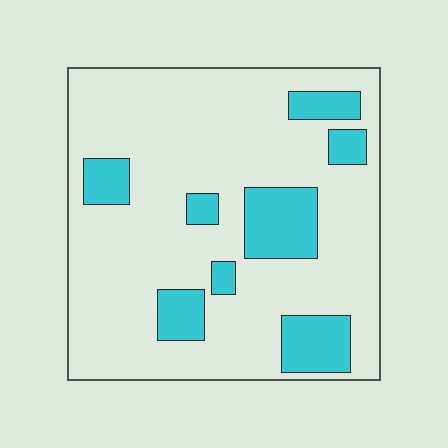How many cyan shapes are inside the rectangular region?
8.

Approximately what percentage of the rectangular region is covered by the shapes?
Approximately 20%.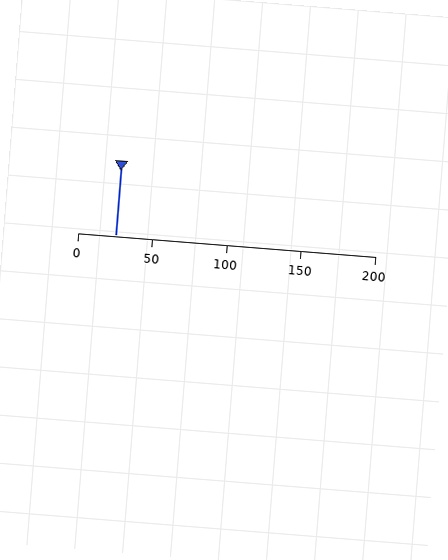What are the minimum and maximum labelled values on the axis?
The axis runs from 0 to 200.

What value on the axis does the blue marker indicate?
The marker indicates approximately 25.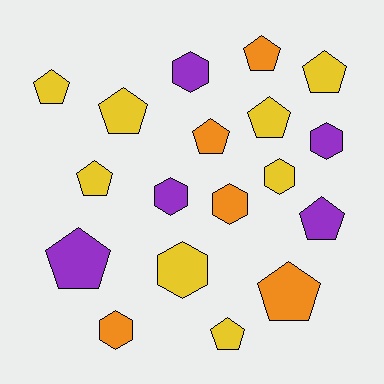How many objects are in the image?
There are 18 objects.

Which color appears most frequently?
Yellow, with 8 objects.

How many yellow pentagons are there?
There are 6 yellow pentagons.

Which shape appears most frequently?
Pentagon, with 11 objects.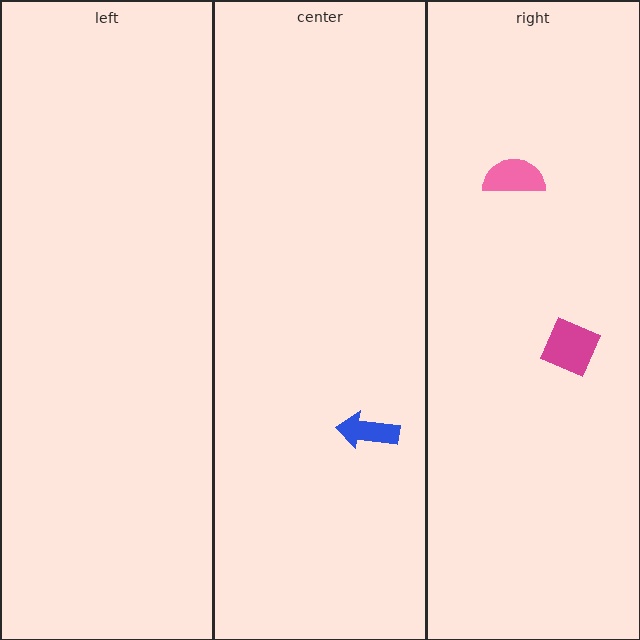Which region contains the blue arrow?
The center region.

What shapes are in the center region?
The blue arrow.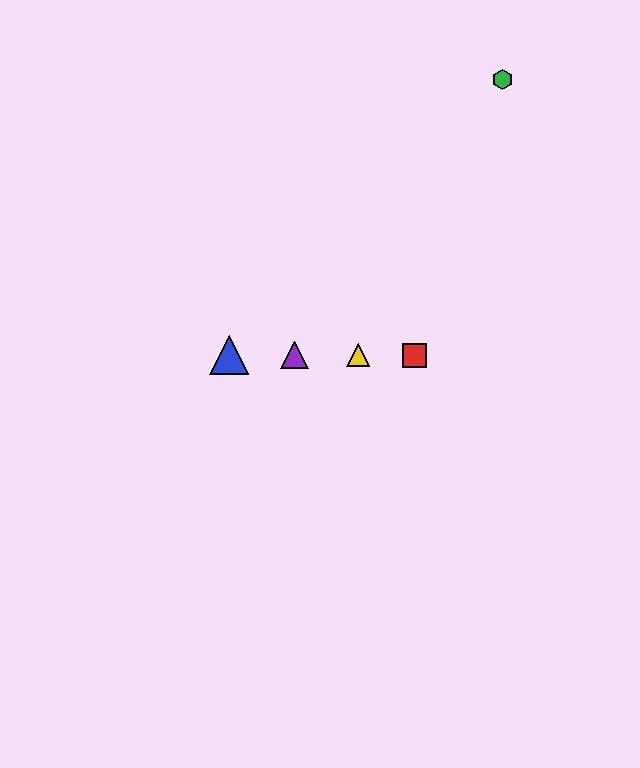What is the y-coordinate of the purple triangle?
The purple triangle is at y≈355.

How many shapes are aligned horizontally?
4 shapes (the red square, the blue triangle, the yellow triangle, the purple triangle) are aligned horizontally.